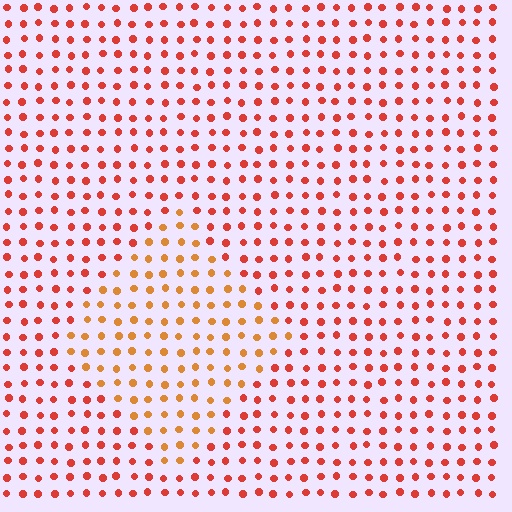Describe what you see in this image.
The image is filled with small red elements in a uniform arrangement. A diamond-shaped region is visible where the elements are tinted to a slightly different hue, forming a subtle color boundary.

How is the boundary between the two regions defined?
The boundary is defined purely by a slight shift in hue (about 28 degrees). Spacing, size, and orientation are identical on both sides.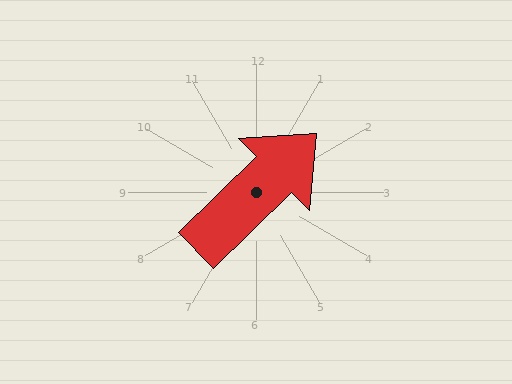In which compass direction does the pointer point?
Northeast.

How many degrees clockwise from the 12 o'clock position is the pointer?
Approximately 46 degrees.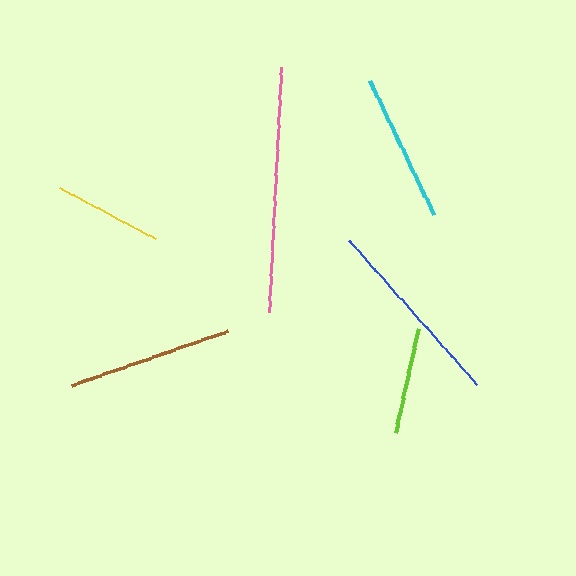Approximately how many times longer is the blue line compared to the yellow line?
The blue line is approximately 1.8 times the length of the yellow line.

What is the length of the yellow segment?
The yellow segment is approximately 110 pixels long.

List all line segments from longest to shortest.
From longest to shortest: pink, blue, brown, cyan, yellow, lime.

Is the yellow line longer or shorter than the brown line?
The brown line is longer than the yellow line.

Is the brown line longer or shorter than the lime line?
The brown line is longer than the lime line.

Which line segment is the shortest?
The lime line is the shortest at approximately 107 pixels.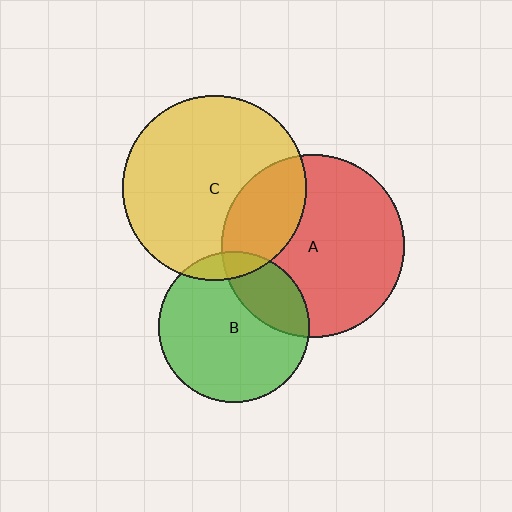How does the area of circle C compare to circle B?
Approximately 1.5 times.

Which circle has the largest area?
Circle C (yellow).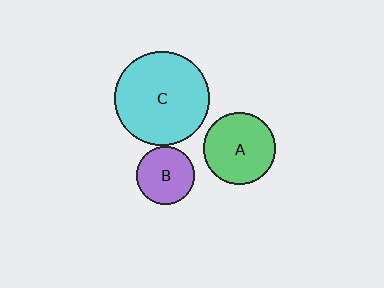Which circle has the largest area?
Circle C (cyan).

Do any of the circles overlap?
No, none of the circles overlap.